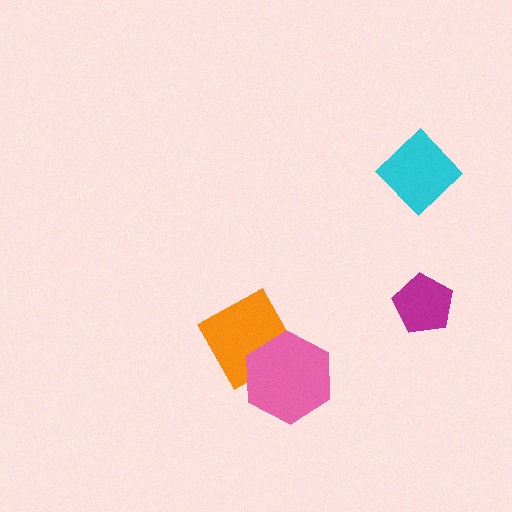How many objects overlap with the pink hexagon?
1 object overlaps with the pink hexagon.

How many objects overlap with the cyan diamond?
0 objects overlap with the cyan diamond.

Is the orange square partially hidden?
Yes, it is partially covered by another shape.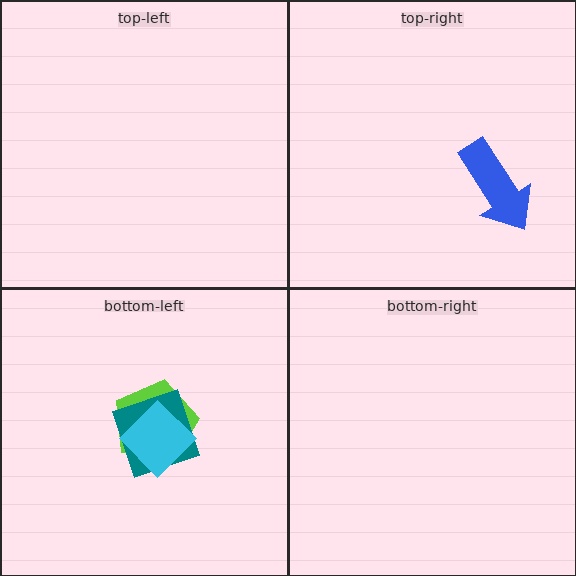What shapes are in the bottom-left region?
The lime pentagon, the teal square, the cyan diamond.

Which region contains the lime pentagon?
The bottom-left region.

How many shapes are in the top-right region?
1.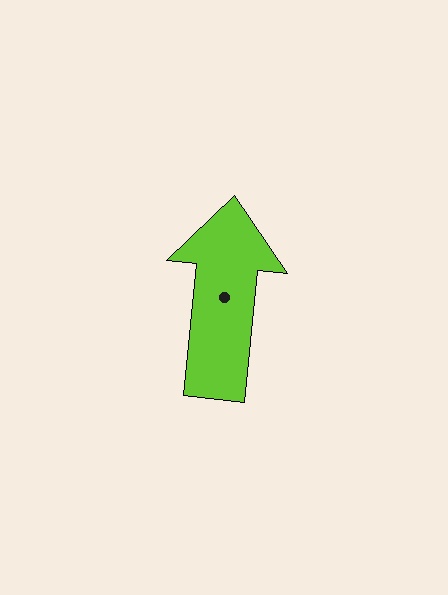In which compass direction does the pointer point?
North.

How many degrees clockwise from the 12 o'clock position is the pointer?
Approximately 6 degrees.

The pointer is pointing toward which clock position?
Roughly 12 o'clock.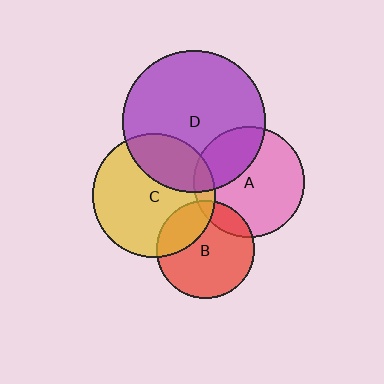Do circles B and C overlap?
Yes.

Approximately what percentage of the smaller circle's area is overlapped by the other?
Approximately 25%.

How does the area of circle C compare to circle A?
Approximately 1.2 times.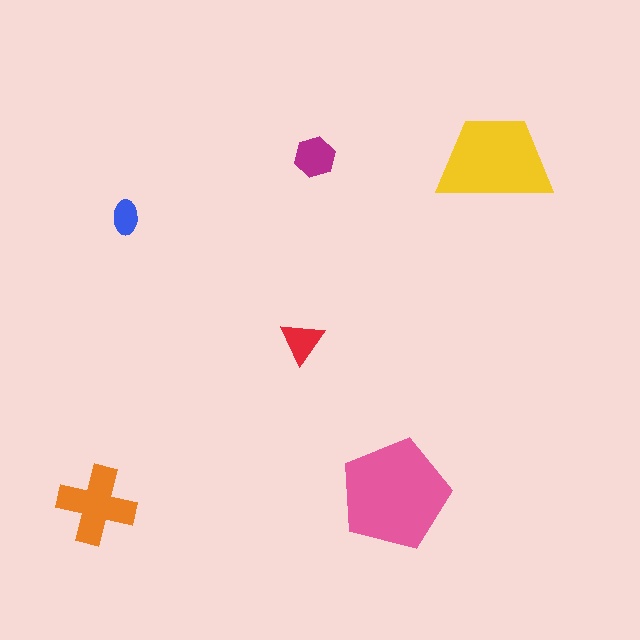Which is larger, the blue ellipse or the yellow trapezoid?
The yellow trapezoid.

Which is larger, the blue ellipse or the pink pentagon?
The pink pentagon.